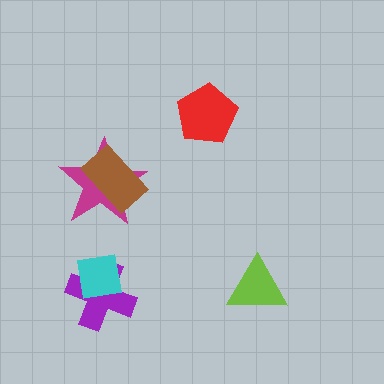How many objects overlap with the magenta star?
1 object overlaps with the magenta star.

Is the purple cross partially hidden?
Yes, it is partially covered by another shape.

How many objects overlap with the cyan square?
1 object overlaps with the cyan square.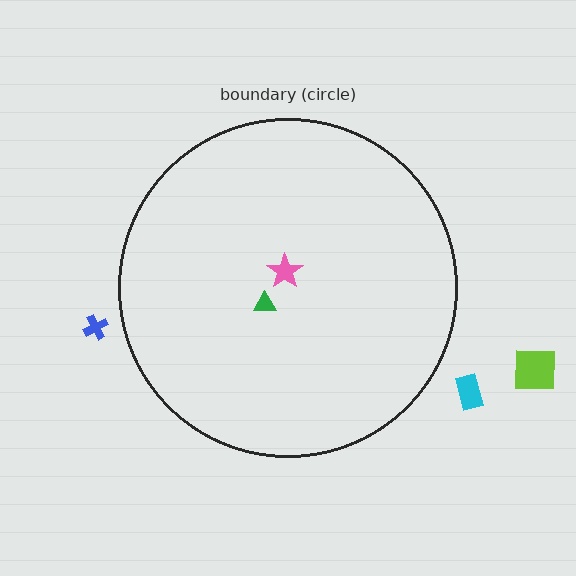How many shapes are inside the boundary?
2 inside, 3 outside.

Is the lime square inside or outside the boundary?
Outside.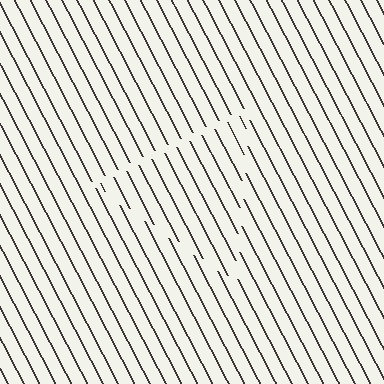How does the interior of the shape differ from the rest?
The interior of the shape contains the same grating, shifted by half a period — the contour is defined by the phase discontinuity where line-ends from the inner and outer gratings abut.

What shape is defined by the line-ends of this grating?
An illusory triangle. The interior of the shape contains the same grating, shifted by half a period — the contour is defined by the phase discontinuity where line-ends from the inner and outer gratings abut.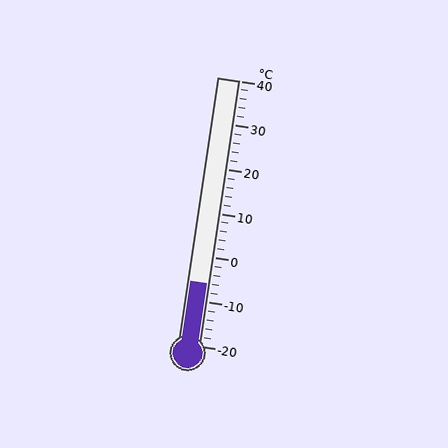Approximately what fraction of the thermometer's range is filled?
The thermometer is filled to approximately 25% of its range.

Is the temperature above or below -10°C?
The temperature is above -10°C.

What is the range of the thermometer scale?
The thermometer scale ranges from -20°C to 40°C.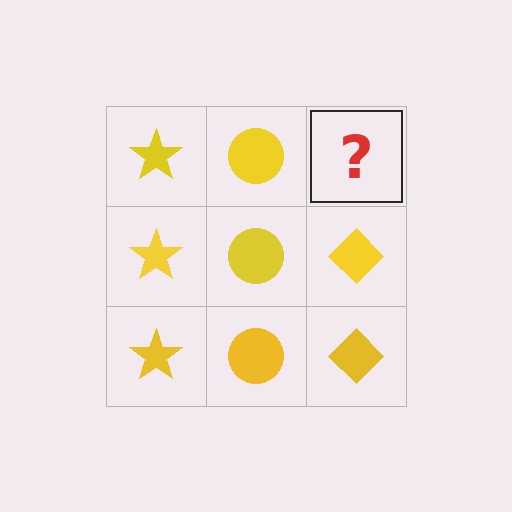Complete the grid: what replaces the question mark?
The question mark should be replaced with a yellow diamond.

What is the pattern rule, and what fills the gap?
The rule is that each column has a consistent shape. The gap should be filled with a yellow diamond.